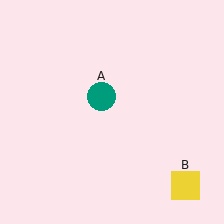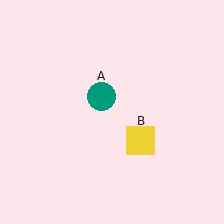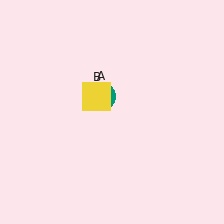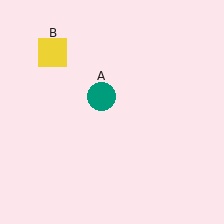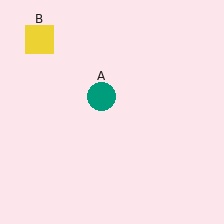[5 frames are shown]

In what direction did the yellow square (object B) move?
The yellow square (object B) moved up and to the left.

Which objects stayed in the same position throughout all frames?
Teal circle (object A) remained stationary.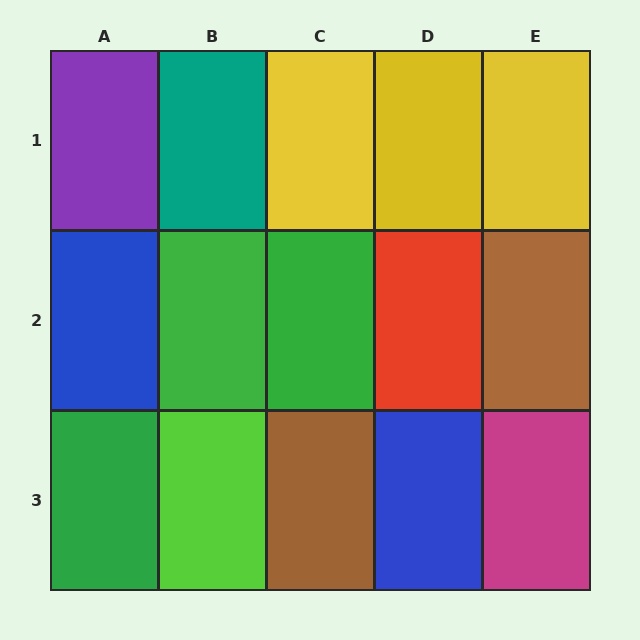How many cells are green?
3 cells are green.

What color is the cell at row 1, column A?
Purple.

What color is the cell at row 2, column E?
Brown.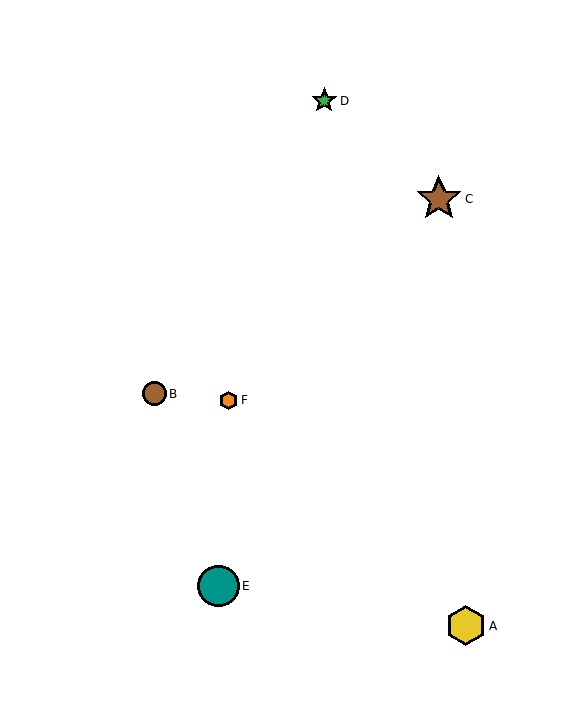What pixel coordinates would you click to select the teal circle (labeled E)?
Click at (218, 586) to select the teal circle E.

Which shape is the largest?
The brown star (labeled C) is the largest.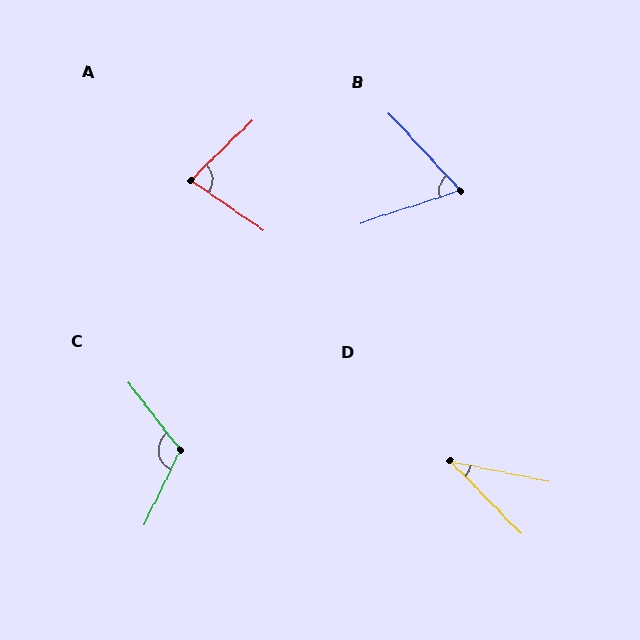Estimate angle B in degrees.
Approximately 65 degrees.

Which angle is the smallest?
D, at approximately 34 degrees.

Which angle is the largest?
C, at approximately 116 degrees.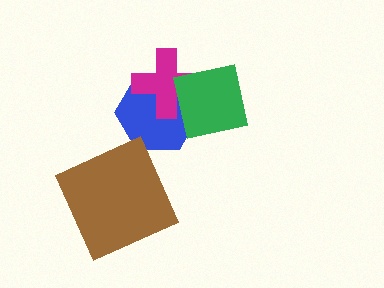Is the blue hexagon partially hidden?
Yes, it is partially covered by another shape.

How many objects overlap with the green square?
2 objects overlap with the green square.